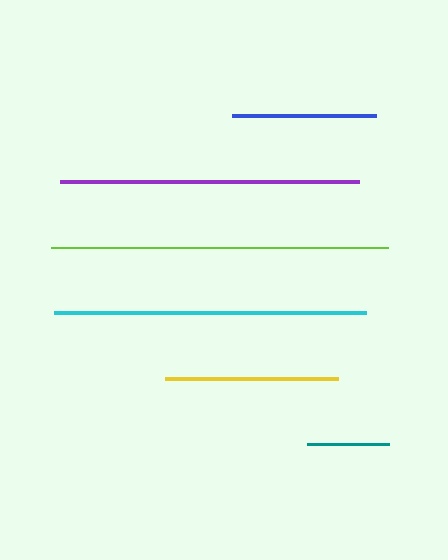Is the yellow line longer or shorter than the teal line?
The yellow line is longer than the teal line.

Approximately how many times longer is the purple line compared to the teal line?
The purple line is approximately 3.7 times the length of the teal line.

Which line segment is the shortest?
The teal line is the shortest at approximately 81 pixels.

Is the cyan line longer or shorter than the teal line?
The cyan line is longer than the teal line.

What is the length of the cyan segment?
The cyan segment is approximately 312 pixels long.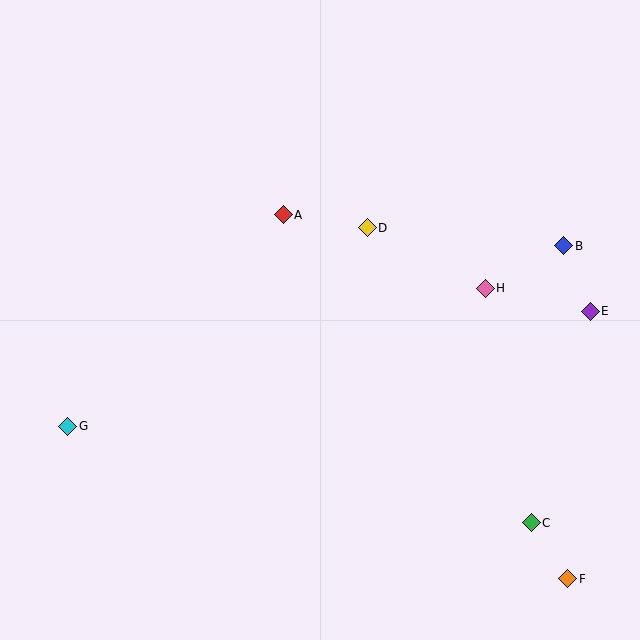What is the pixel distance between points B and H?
The distance between B and H is 89 pixels.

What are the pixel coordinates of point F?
Point F is at (567, 579).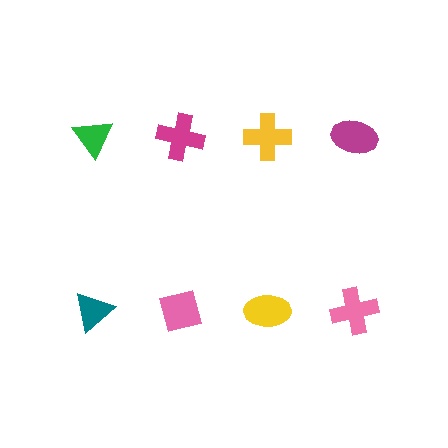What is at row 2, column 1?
A teal triangle.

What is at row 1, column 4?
A magenta ellipse.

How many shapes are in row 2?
4 shapes.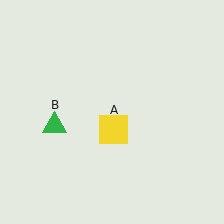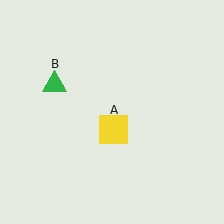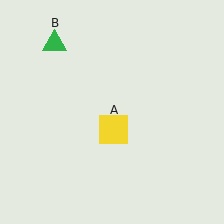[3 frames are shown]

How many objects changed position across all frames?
1 object changed position: green triangle (object B).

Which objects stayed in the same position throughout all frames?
Yellow square (object A) remained stationary.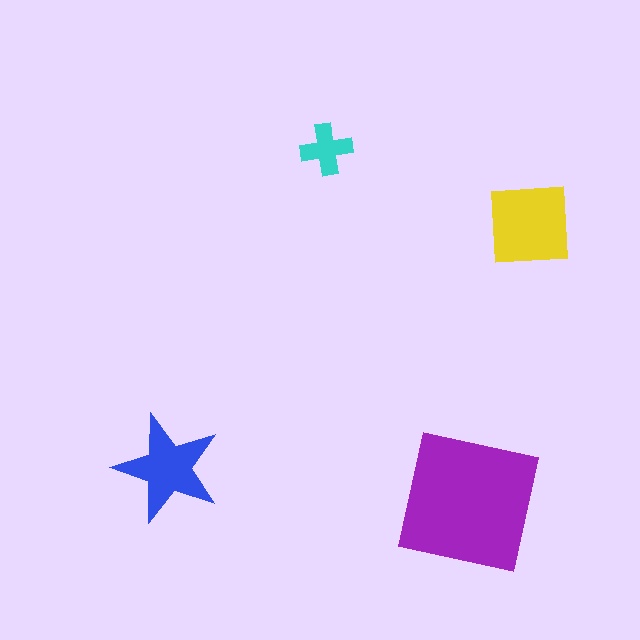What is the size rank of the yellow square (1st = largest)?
2nd.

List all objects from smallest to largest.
The cyan cross, the blue star, the yellow square, the purple square.